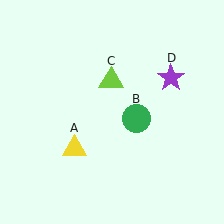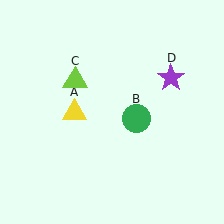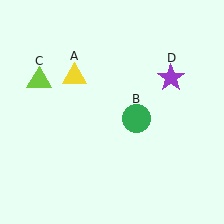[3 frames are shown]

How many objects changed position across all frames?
2 objects changed position: yellow triangle (object A), lime triangle (object C).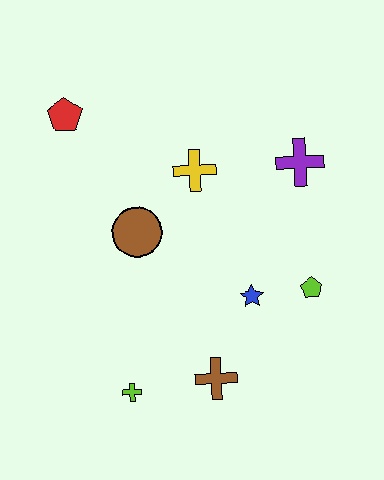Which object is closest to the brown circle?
The yellow cross is closest to the brown circle.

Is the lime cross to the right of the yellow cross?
No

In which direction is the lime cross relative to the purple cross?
The lime cross is below the purple cross.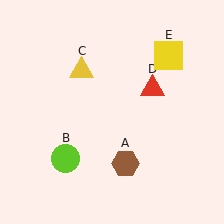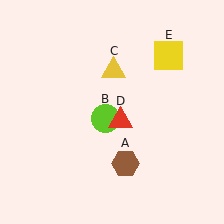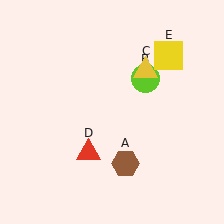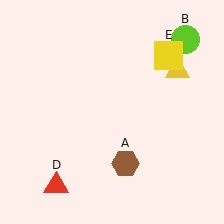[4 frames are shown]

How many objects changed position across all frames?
3 objects changed position: lime circle (object B), yellow triangle (object C), red triangle (object D).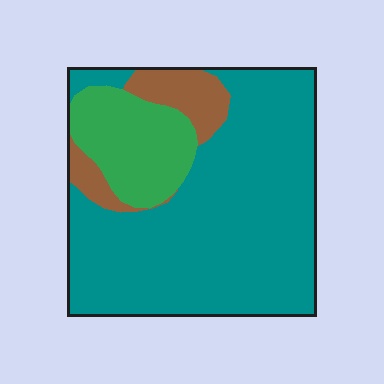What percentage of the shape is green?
Green covers 18% of the shape.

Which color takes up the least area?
Brown, at roughly 10%.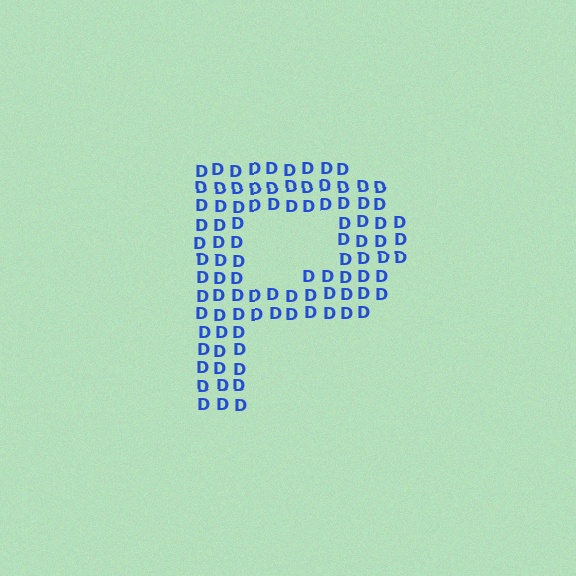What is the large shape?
The large shape is the letter P.